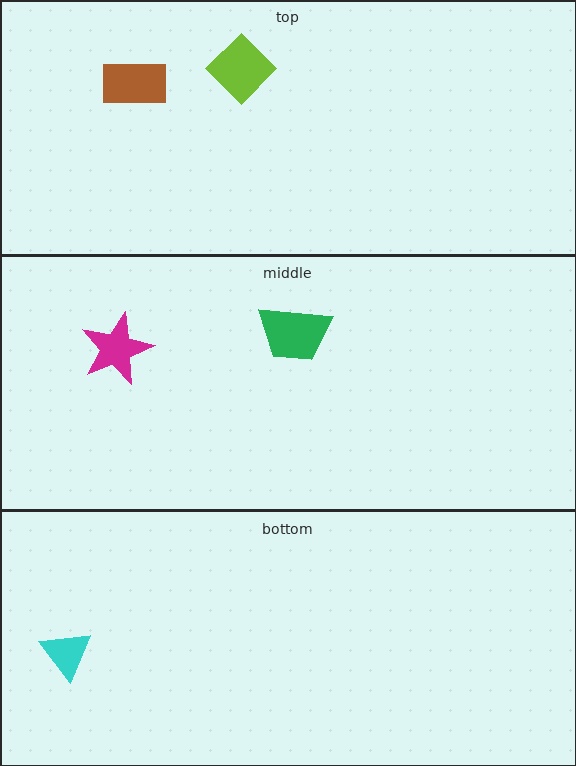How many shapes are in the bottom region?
1.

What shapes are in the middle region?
The green trapezoid, the magenta star.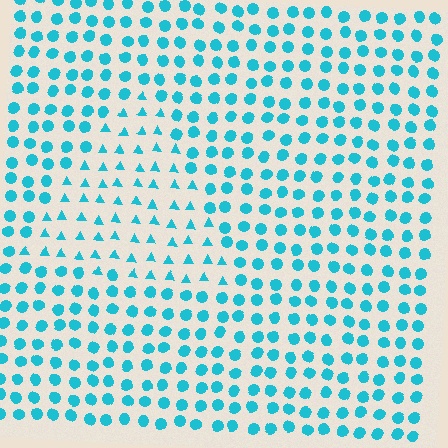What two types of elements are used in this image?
The image uses triangles inside the triangle region and circles outside it.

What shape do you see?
I see a triangle.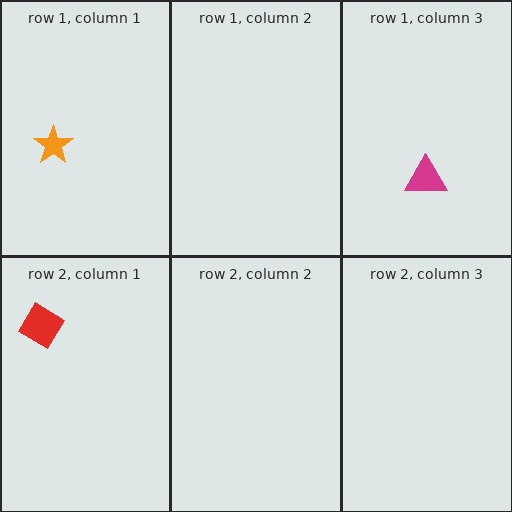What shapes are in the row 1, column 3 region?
The magenta triangle.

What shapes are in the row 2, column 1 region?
The red diamond.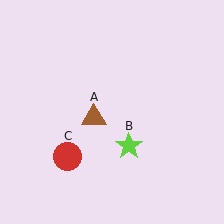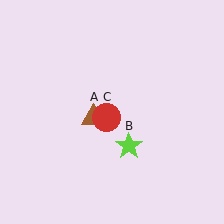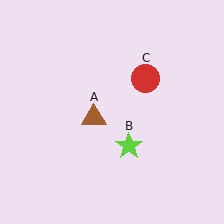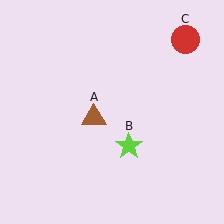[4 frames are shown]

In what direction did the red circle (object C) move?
The red circle (object C) moved up and to the right.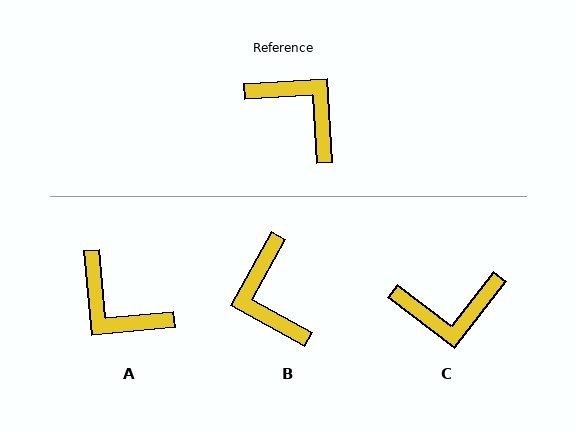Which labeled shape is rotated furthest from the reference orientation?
A, about 178 degrees away.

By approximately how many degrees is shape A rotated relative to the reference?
Approximately 178 degrees clockwise.